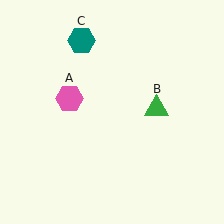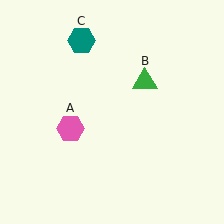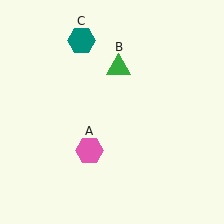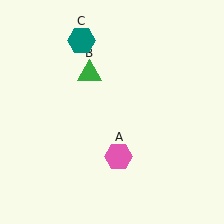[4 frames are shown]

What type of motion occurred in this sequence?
The pink hexagon (object A), green triangle (object B) rotated counterclockwise around the center of the scene.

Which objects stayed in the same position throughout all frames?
Teal hexagon (object C) remained stationary.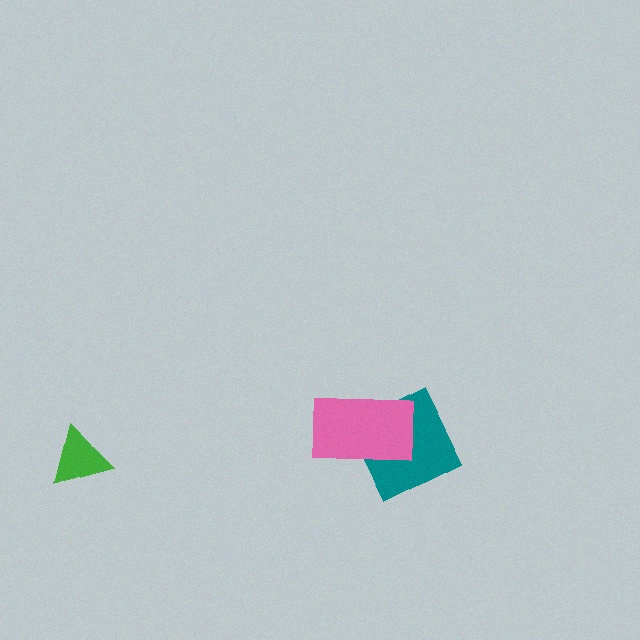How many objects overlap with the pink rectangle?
1 object overlaps with the pink rectangle.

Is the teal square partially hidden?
Yes, it is partially covered by another shape.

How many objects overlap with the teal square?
1 object overlaps with the teal square.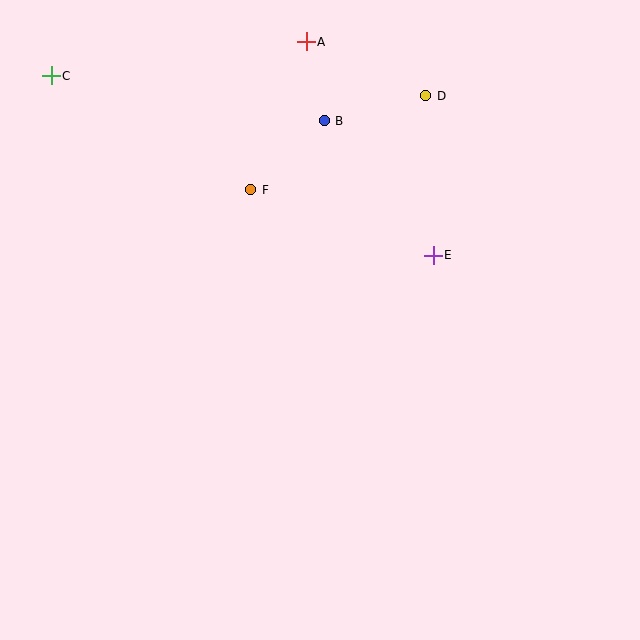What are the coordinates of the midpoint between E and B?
The midpoint between E and B is at (379, 188).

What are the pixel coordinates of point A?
Point A is at (306, 42).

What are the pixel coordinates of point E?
Point E is at (433, 255).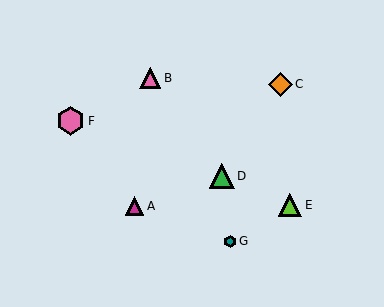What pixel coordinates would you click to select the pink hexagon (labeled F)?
Click at (71, 121) to select the pink hexagon F.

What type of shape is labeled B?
Shape B is a pink triangle.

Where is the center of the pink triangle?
The center of the pink triangle is at (150, 78).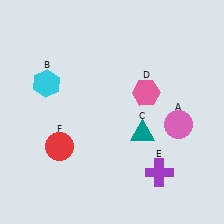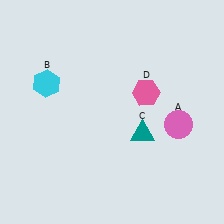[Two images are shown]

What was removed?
The purple cross (E), the red circle (F) were removed in Image 2.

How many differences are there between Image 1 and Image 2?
There are 2 differences between the two images.